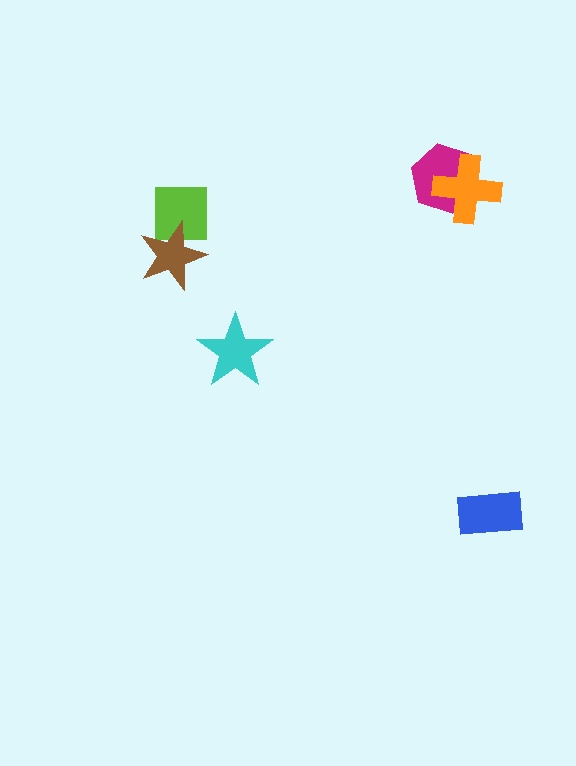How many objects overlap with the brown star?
1 object overlaps with the brown star.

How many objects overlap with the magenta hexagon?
1 object overlaps with the magenta hexagon.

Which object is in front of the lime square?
The brown star is in front of the lime square.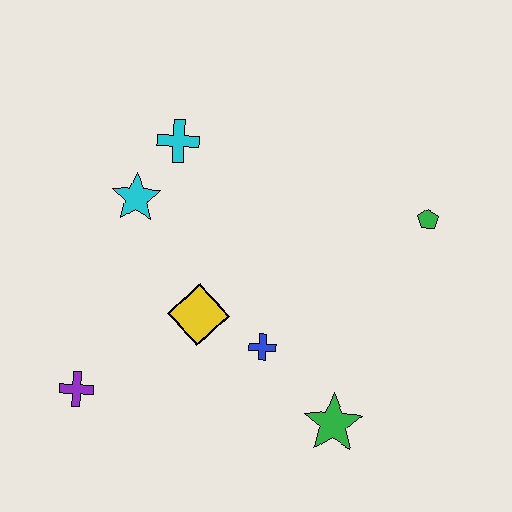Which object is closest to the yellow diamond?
The blue cross is closest to the yellow diamond.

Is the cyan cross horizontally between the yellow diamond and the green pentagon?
No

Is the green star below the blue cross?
Yes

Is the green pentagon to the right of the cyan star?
Yes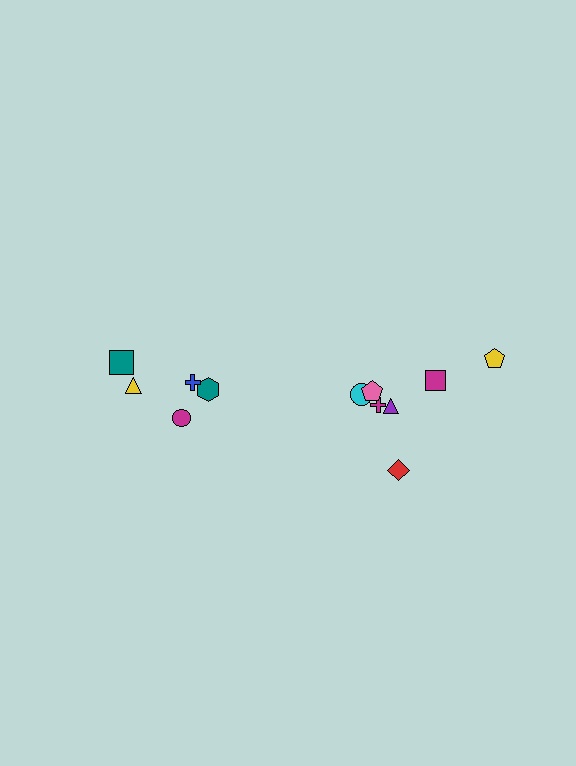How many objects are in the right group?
There are 7 objects.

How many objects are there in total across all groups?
There are 12 objects.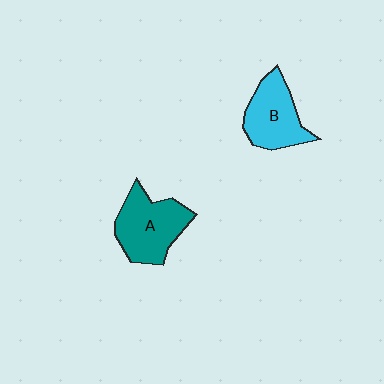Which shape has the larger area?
Shape A (teal).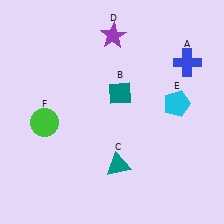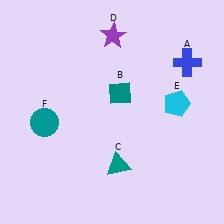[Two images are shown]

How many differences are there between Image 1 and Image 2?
There is 1 difference between the two images.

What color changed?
The circle (F) changed from green in Image 1 to teal in Image 2.